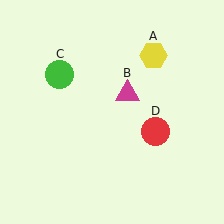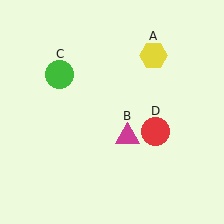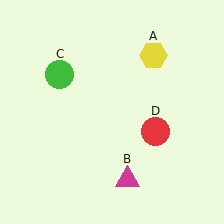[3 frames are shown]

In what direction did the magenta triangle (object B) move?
The magenta triangle (object B) moved down.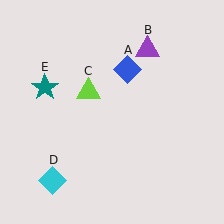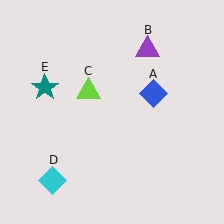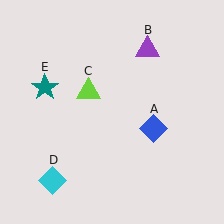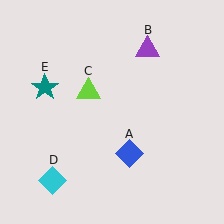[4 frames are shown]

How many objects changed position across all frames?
1 object changed position: blue diamond (object A).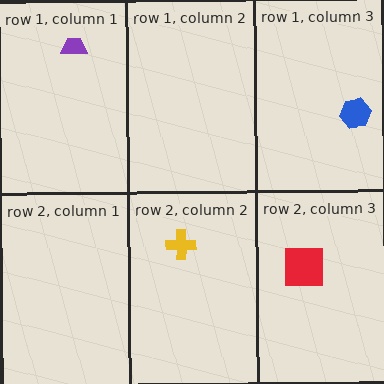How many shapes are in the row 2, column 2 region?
1.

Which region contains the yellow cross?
The row 2, column 2 region.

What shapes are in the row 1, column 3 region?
The blue hexagon.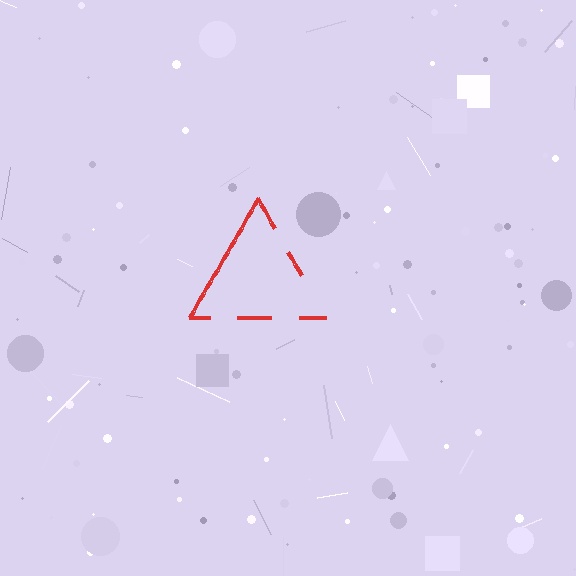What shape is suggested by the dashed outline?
The dashed outline suggests a triangle.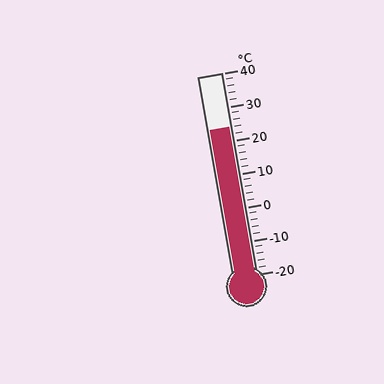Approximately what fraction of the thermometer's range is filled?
The thermometer is filled to approximately 75% of its range.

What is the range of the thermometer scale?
The thermometer scale ranges from -20°C to 40°C.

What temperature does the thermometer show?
The thermometer shows approximately 24°C.